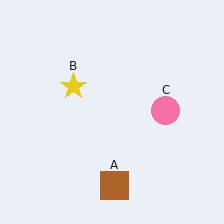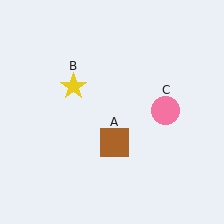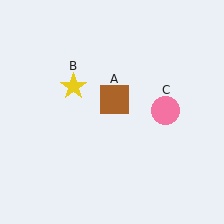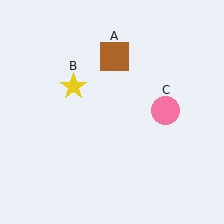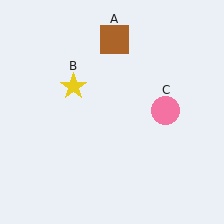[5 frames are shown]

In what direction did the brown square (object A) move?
The brown square (object A) moved up.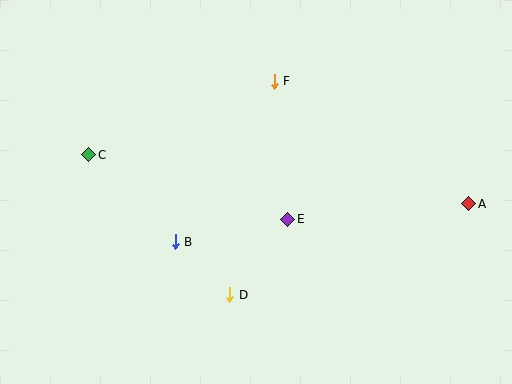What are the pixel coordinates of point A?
Point A is at (469, 204).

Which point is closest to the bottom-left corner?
Point B is closest to the bottom-left corner.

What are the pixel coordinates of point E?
Point E is at (288, 219).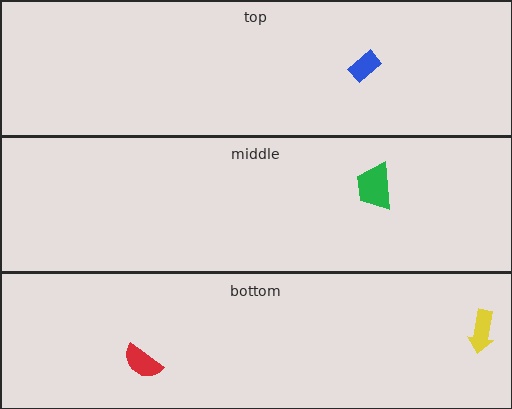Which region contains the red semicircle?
The bottom region.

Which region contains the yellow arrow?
The bottom region.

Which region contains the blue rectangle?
The top region.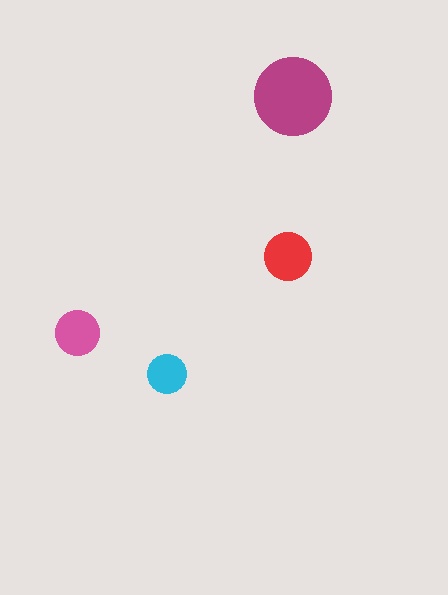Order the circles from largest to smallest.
the magenta one, the red one, the pink one, the cyan one.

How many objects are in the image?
There are 4 objects in the image.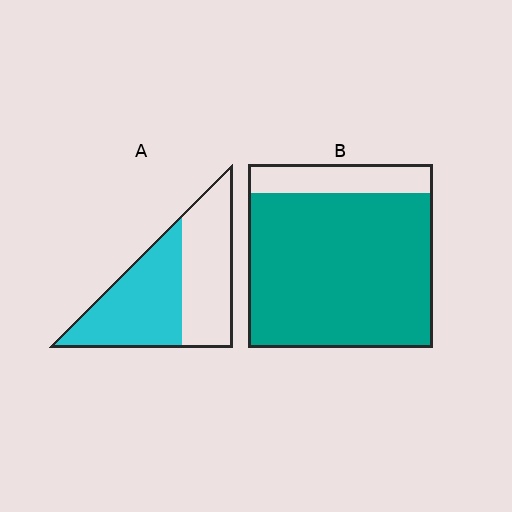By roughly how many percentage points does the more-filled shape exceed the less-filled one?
By roughly 30 percentage points (B over A).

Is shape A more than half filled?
Roughly half.